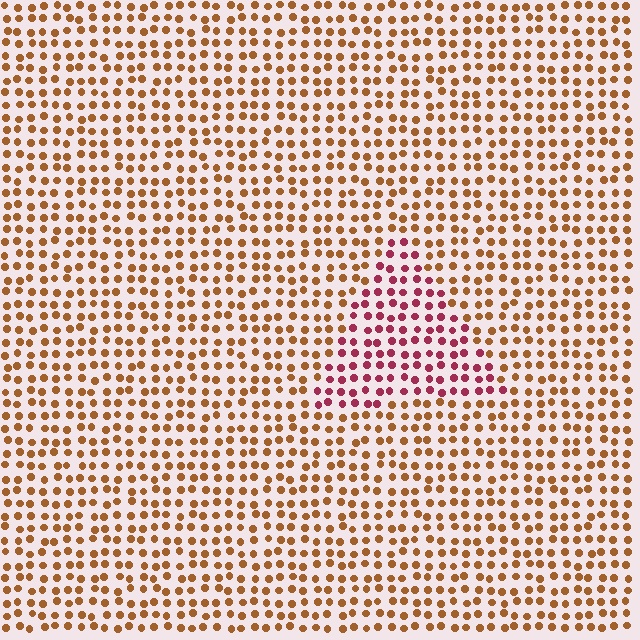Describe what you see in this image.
The image is filled with small brown elements in a uniform arrangement. A triangle-shaped region is visible where the elements are tinted to a slightly different hue, forming a subtle color boundary.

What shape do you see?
I see a triangle.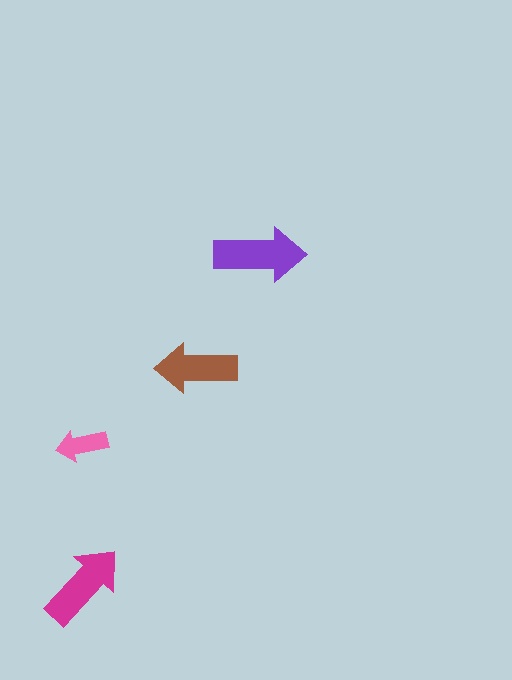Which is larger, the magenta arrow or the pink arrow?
The magenta one.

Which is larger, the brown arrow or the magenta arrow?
The magenta one.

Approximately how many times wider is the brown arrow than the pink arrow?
About 1.5 times wider.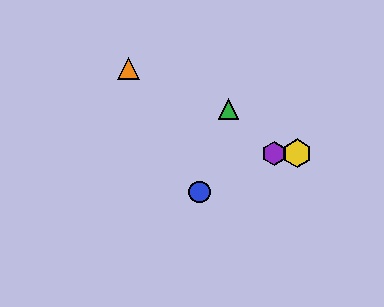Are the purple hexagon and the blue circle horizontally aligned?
No, the purple hexagon is at y≈153 and the blue circle is at y≈192.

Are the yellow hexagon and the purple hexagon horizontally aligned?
Yes, both are at y≈153.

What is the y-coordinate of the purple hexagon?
The purple hexagon is at y≈153.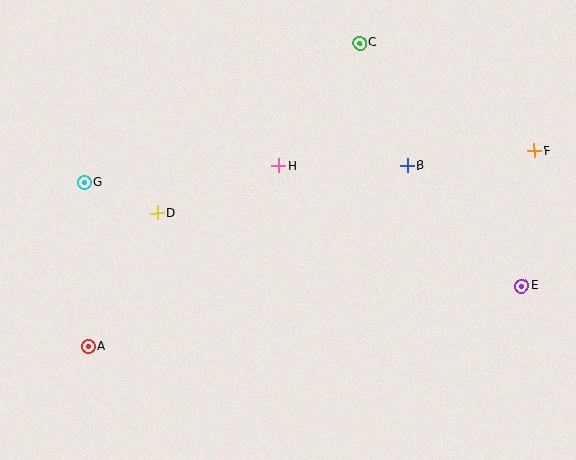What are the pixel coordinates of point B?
Point B is at (407, 165).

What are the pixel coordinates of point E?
Point E is at (522, 286).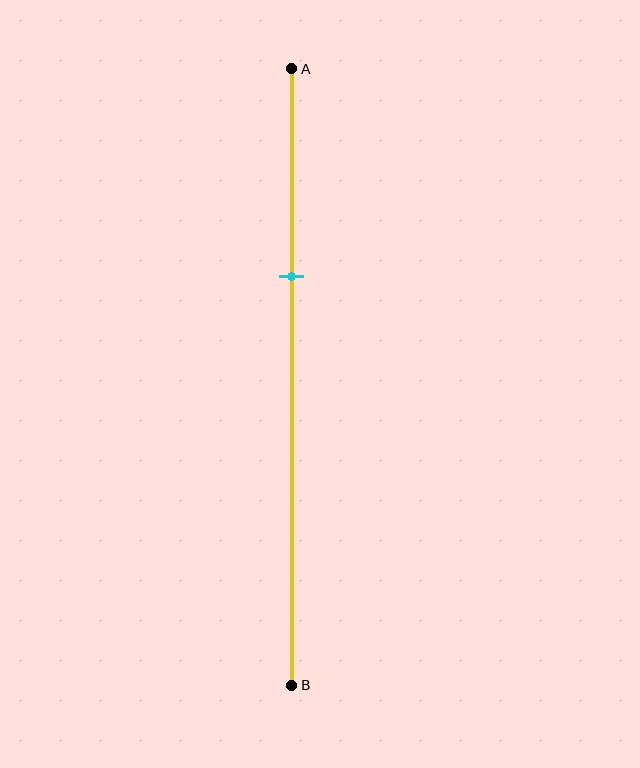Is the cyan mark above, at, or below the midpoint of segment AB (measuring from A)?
The cyan mark is above the midpoint of segment AB.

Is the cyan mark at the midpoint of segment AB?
No, the mark is at about 35% from A, not at the 50% midpoint.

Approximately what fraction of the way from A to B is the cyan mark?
The cyan mark is approximately 35% of the way from A to B.